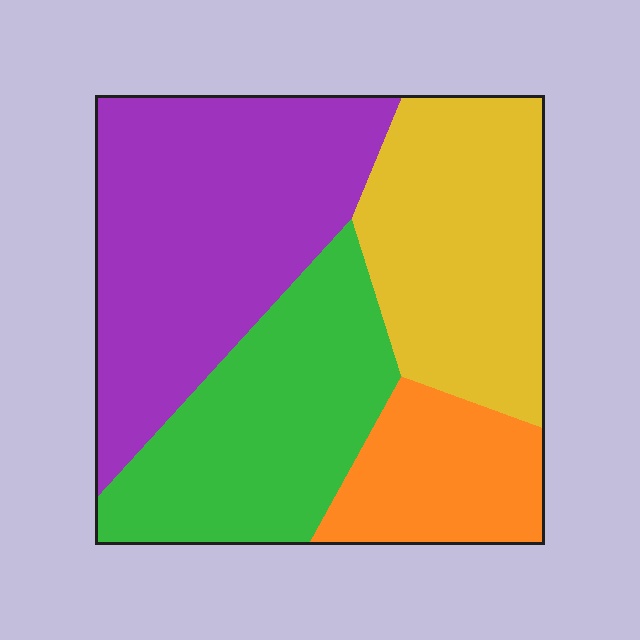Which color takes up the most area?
Purple, at roughly 35%.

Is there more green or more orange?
Green.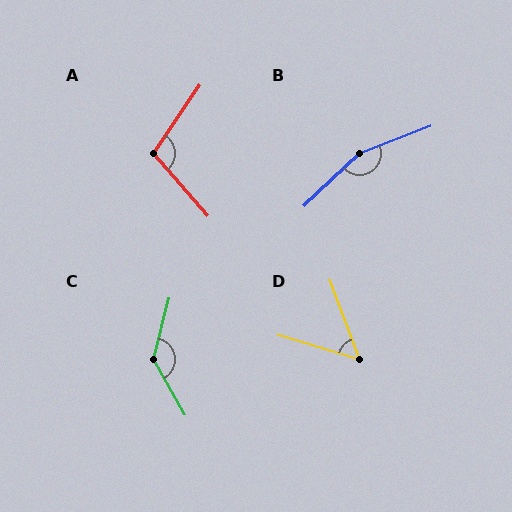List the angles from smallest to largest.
D (52°), A (104°), C (136°), B (157°).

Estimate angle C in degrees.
Approximately 136 degrees.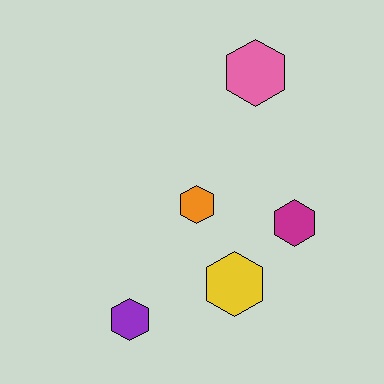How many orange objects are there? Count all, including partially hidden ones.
There is 1 orange object.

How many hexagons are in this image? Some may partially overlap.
There are 5 hexagons.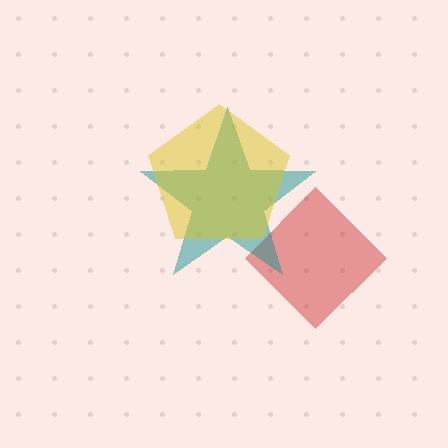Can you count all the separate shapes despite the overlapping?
Yes, there are 3 separate shapes.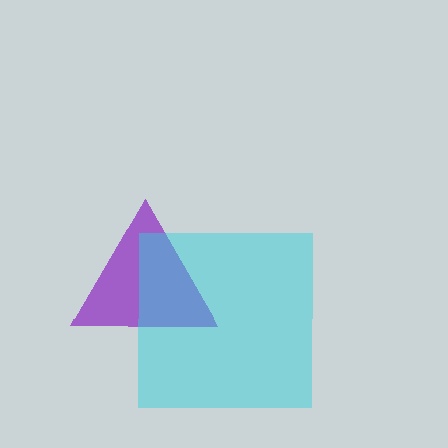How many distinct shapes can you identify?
There are 2 distinct shapes: a purple triangle, a cyan square.